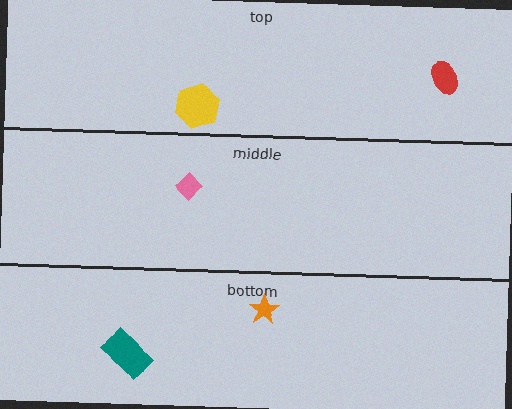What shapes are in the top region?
The red ellipse, the yellow hexagon.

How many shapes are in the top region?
2.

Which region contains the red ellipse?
The top region.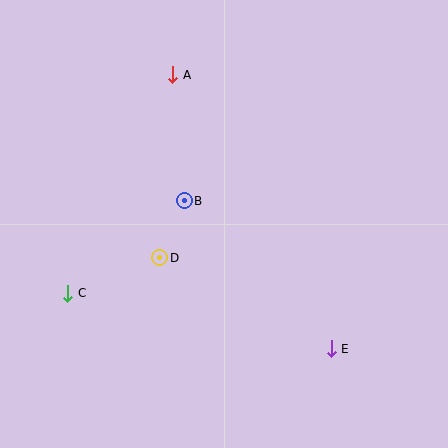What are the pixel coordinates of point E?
Point E is at (331, 349).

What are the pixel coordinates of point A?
Point A is at (173, 75).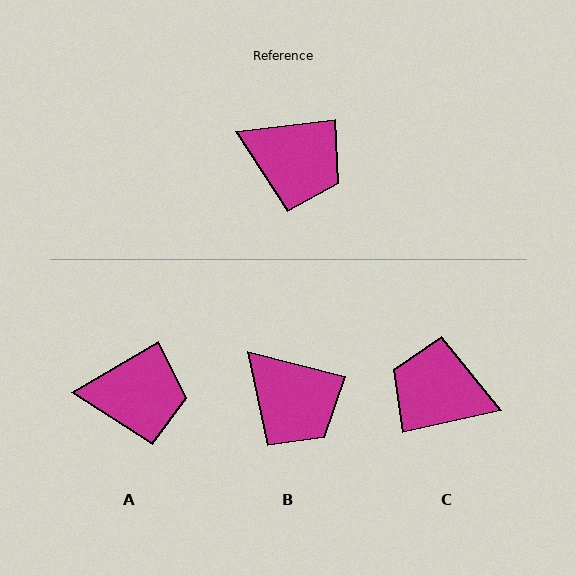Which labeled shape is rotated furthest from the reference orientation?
C, about 174 degrees away.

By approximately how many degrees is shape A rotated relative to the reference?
Approximately 24 degrees counter-clockwise.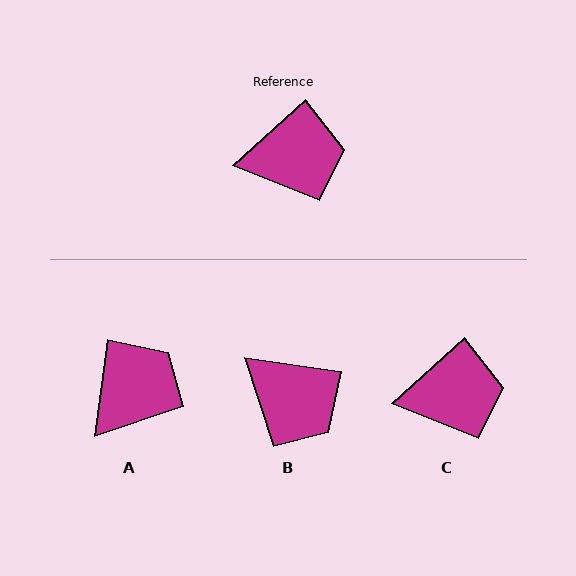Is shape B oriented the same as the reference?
No, it is off by about 50 degrees.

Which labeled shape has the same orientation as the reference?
C.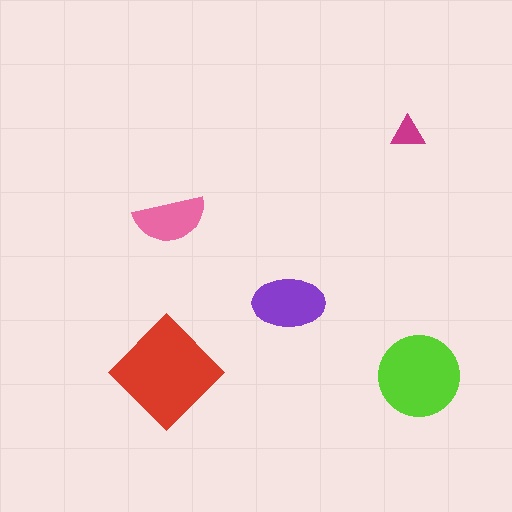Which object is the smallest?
The magenta triangle.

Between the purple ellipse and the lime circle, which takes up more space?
The lime circle.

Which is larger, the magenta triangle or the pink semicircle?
The pink semicircle.